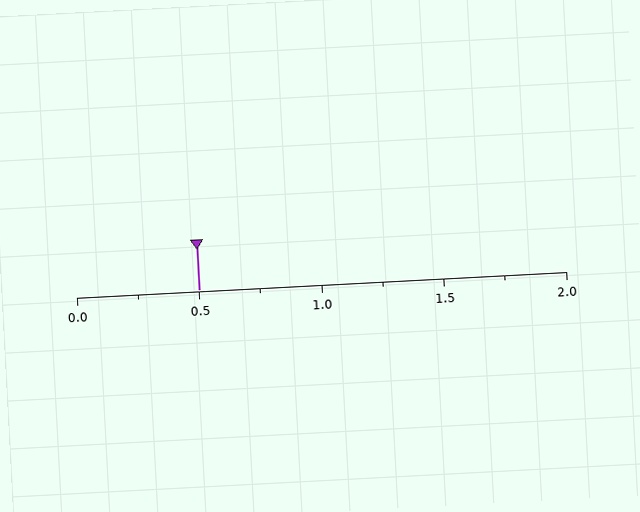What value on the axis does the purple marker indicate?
The marker indicates approximately 0.5.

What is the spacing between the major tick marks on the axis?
The major ticks are spaced 0.5 apart.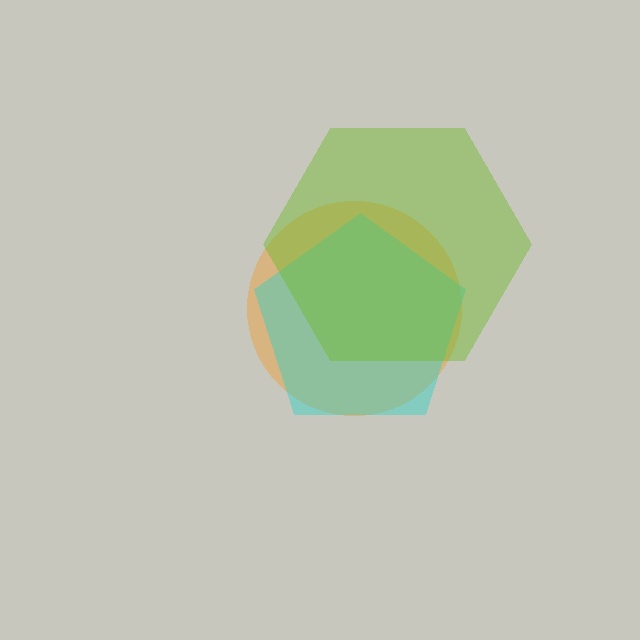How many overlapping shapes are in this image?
There are 3 overlapping shapes in the image.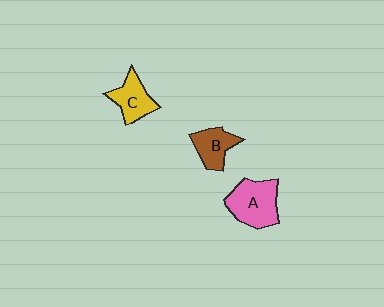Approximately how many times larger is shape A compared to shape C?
Approximately 1.4 times.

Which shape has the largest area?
Shape A (pink).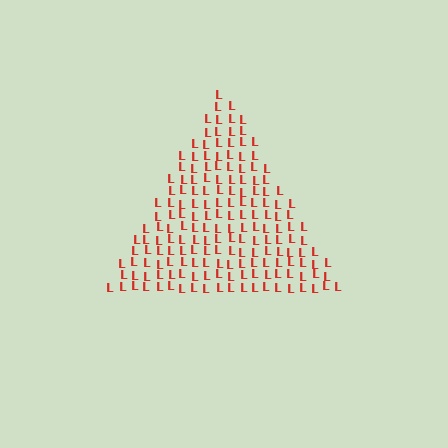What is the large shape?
The large shape is a triangle.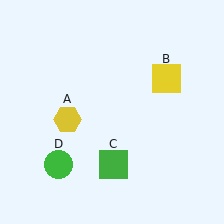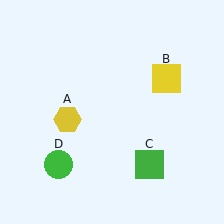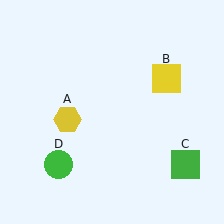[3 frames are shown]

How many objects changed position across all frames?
1 object changed position: green square (object C).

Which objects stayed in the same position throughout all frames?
Yellow hexagon (object A) and yellow square (object B) and green circle (object D) remained stationary.